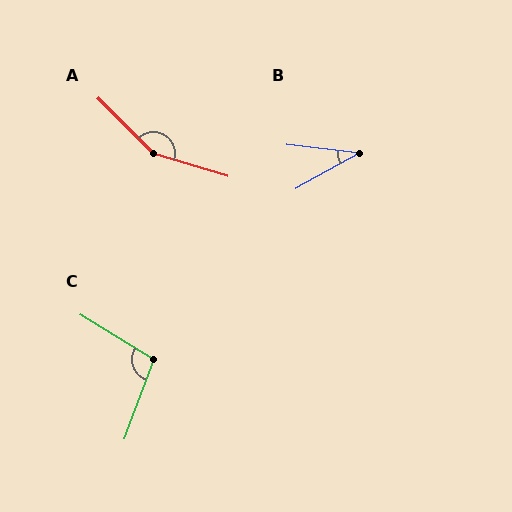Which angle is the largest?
A, at approximately 152 degrees.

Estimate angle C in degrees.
Approximately 101 degrees.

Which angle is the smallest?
B, at approximately 35 degrees.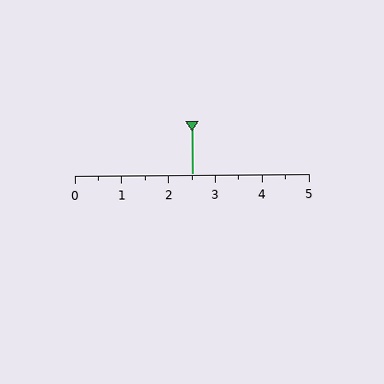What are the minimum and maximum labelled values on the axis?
The axis runs from 0 to 5.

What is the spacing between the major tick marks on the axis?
The major ticks are spaced 1 apart.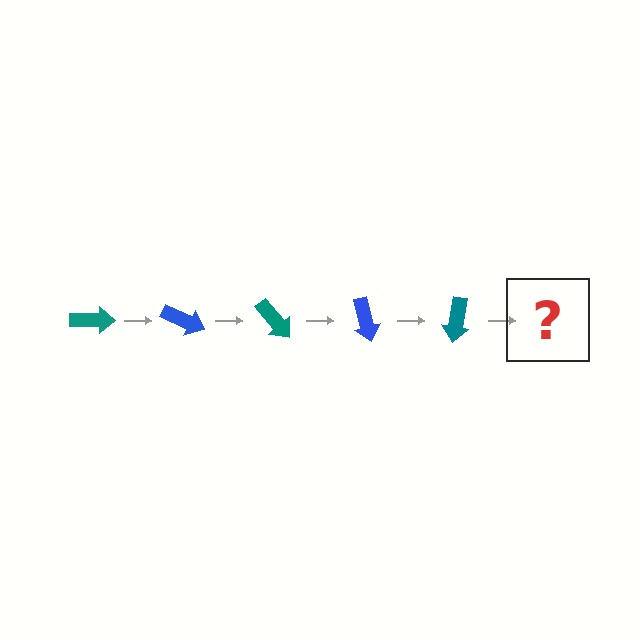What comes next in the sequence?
The next element should be a blue arrow, rotated 125 degrees from the start.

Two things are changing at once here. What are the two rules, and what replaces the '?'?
The two rules are that it rotates 25 degrees each step and the color cycles through teal and blue. The '?' should be a blue arrow, rotated 125 degrees from the start.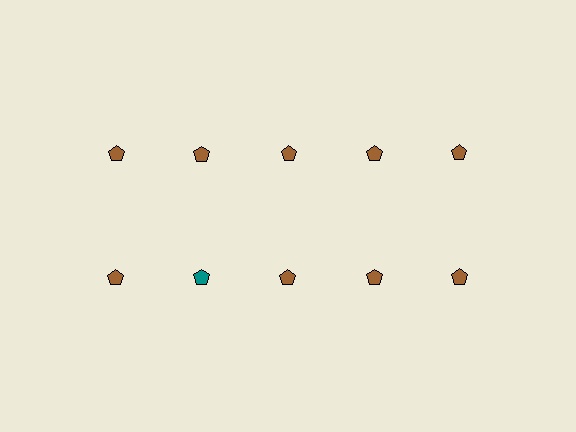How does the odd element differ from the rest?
It has a different color: teal instead of brown.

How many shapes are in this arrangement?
There are 10 shapes arranged in a grid pattern.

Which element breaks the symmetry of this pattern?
The teal pentagon in the second row, second from left column breaks the symmetry. All other shapes are brown pentagons.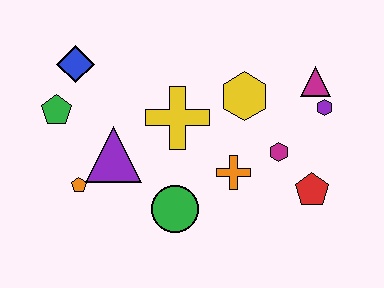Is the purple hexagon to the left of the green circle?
No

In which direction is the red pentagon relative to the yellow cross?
The red pentagon is to the right of the yellow cross.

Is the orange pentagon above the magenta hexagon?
No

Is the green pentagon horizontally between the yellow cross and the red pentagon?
No